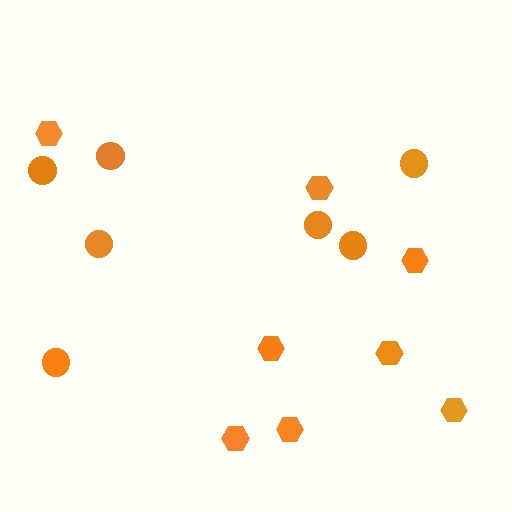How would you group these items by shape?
There are 2 groups: one group of hexagons (8) and one group of circles (7).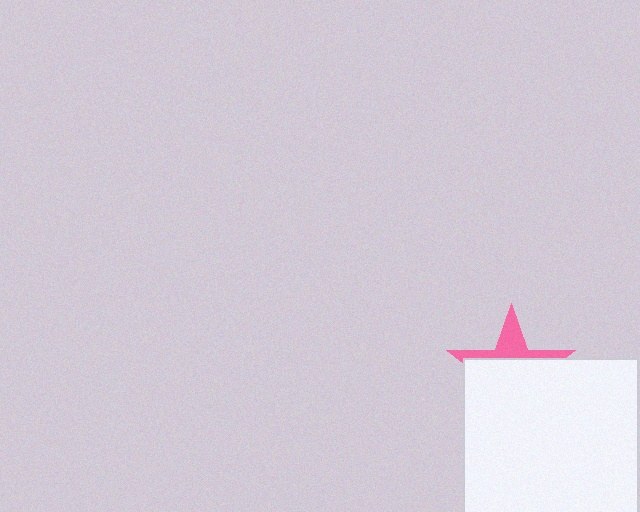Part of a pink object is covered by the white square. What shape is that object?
It is a star.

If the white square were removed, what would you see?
You would see the complete pink star.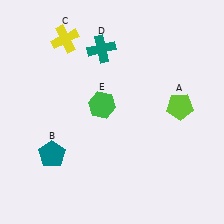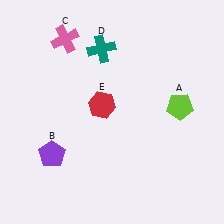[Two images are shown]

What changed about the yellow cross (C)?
In Image 1, C is yellow. In Image 2, it changed to pink.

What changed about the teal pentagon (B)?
In Image 1, B is teal. In Image 2, it changed to purple.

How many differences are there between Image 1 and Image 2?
There are 3 differences between the two images.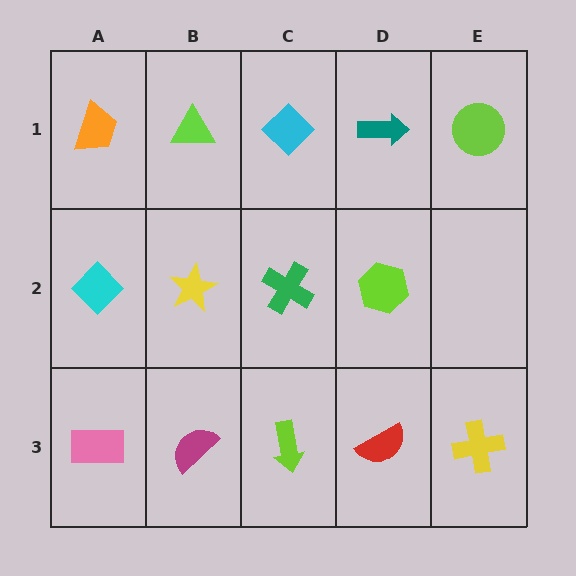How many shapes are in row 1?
5 shapes.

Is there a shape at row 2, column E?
No, that cell is empty.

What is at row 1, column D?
A teal arrow.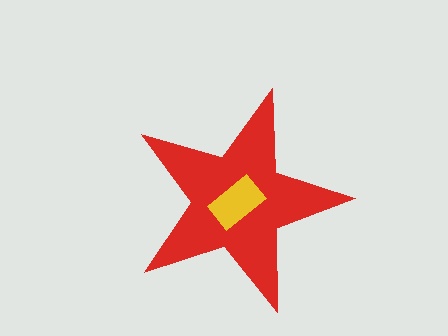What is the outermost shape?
The red star.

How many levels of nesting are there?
2.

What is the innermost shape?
The yellow rectangle.